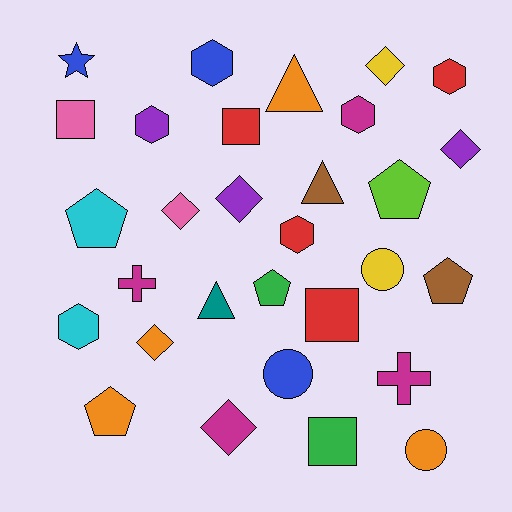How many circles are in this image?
There are 3 circles.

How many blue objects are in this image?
There are 3 blue objects.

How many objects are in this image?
There are 30 objects.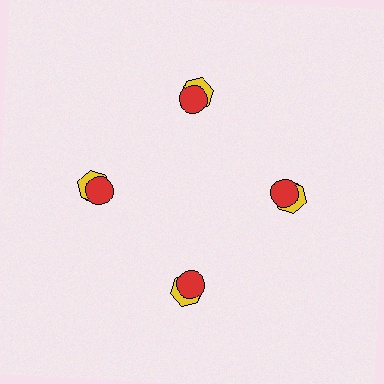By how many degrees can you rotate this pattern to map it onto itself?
The pattern maps onto itself every 90 degrees of rotation.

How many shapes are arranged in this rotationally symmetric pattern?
There are 8 shapes, arranged in 4 groups of 2.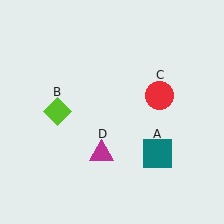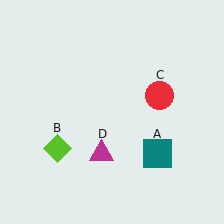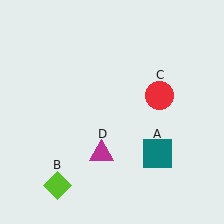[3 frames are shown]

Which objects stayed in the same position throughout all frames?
Teal square (object A) and red circle (object C) and magenta triangle (object D) remained stationary.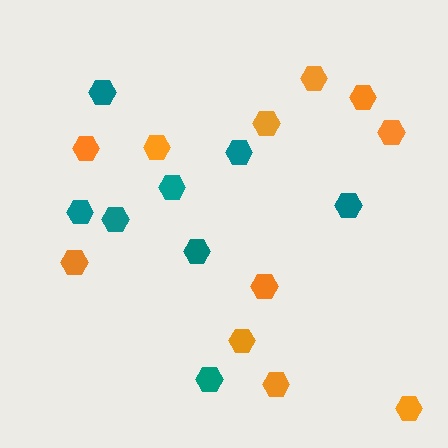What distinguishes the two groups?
There are 2 groups: one group of teal hexagons (8) and one group of orange hexagons (11).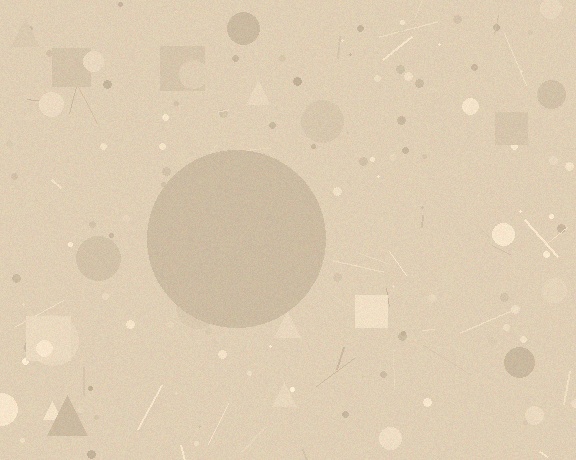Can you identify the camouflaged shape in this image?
The camouflaged shape is a circle.